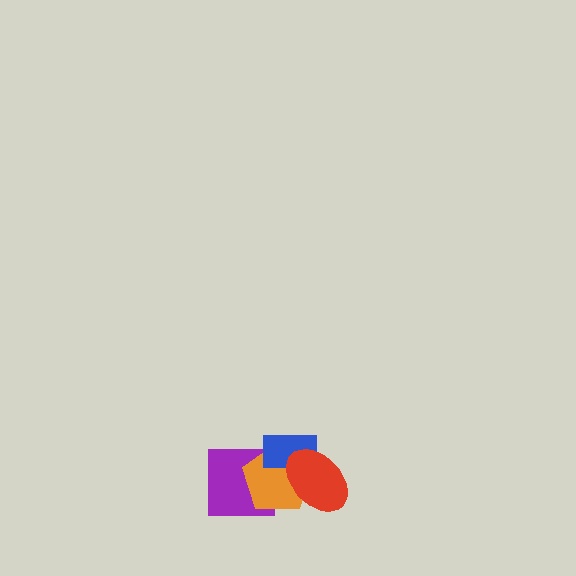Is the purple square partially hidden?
Yes, it is partially covered by another shape.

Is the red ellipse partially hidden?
No, no other shape covers it.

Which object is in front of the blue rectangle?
The red ellipse is in front of the blue rectangle.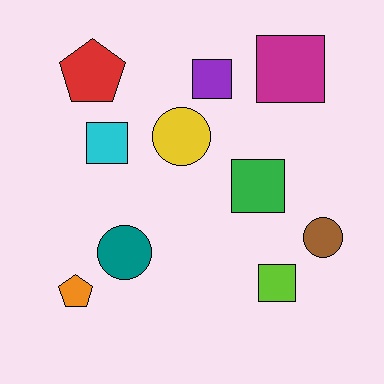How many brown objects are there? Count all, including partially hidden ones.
There is 1 brown object.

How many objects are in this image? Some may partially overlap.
There are 10 objects.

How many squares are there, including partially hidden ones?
There are 5 squares.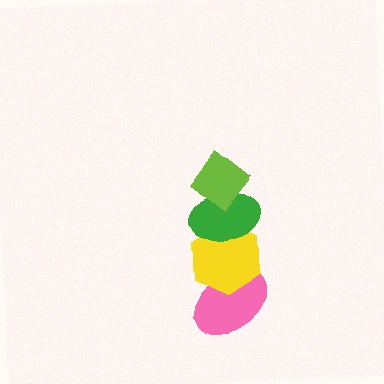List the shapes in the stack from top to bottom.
From top to bottom: the lime diamond, the green ellipse, the yellow hexagon, the pink ellipse.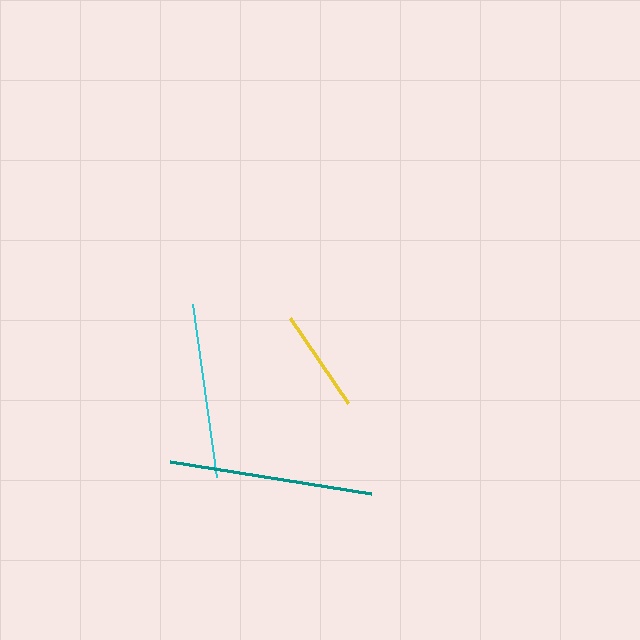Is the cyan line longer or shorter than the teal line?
The teal line is longer than the cyan line.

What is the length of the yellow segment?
The yellow segment is approximately 102 pixels long.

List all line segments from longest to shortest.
From longest to shortest: teal, cyan, yellow.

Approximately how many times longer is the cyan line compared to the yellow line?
The cyan line is approximately 1.7 times the length of the yellow line.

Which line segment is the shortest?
The yellow line is the shortest at approximately 102 pixels.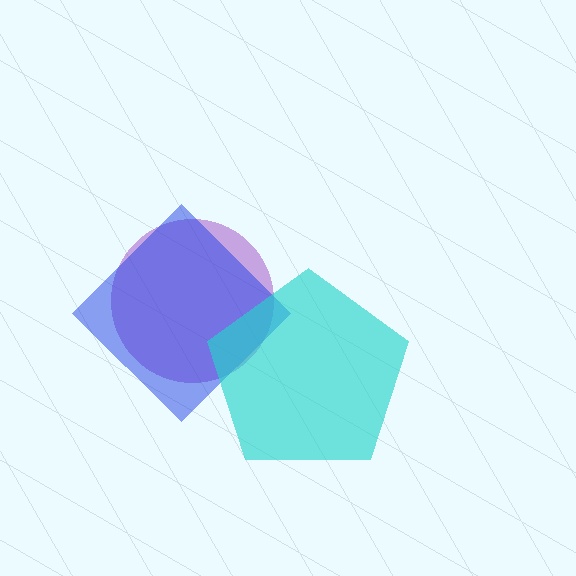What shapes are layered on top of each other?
The layered shapes are: a purple circle, a blue diamond, a cyan pentagon.